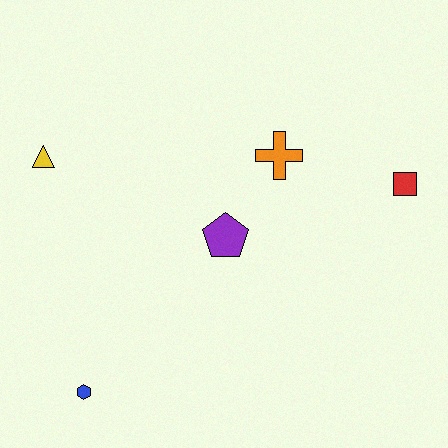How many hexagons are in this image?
There is 1 hexagon.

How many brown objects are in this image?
There are no brown objects.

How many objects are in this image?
There are 5 objects.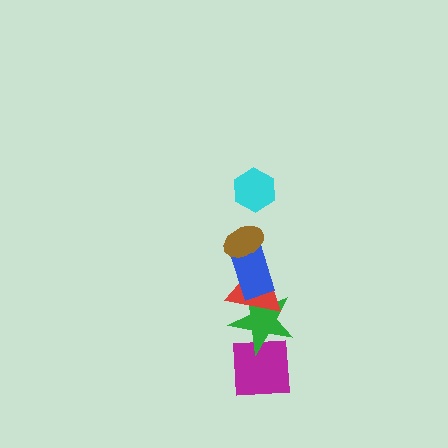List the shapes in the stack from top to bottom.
From top to bottom: the cyan hexagon, the brown ellipse, the blue rectangle, the red triangle, the green star, the magenta square.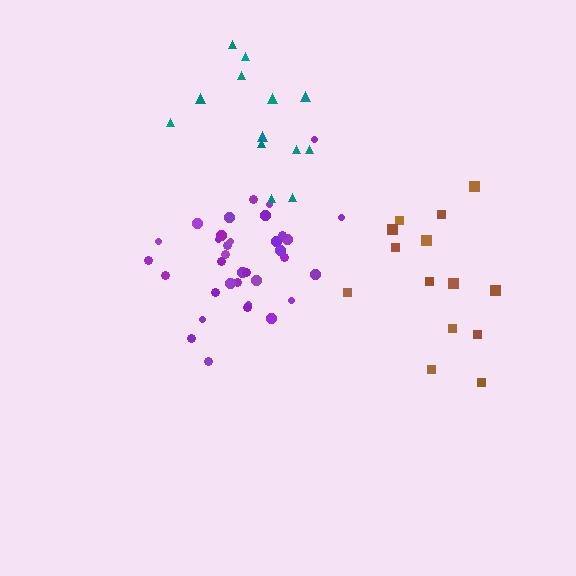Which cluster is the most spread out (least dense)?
Brown.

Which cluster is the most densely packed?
Purple.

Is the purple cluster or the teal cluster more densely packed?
Purple.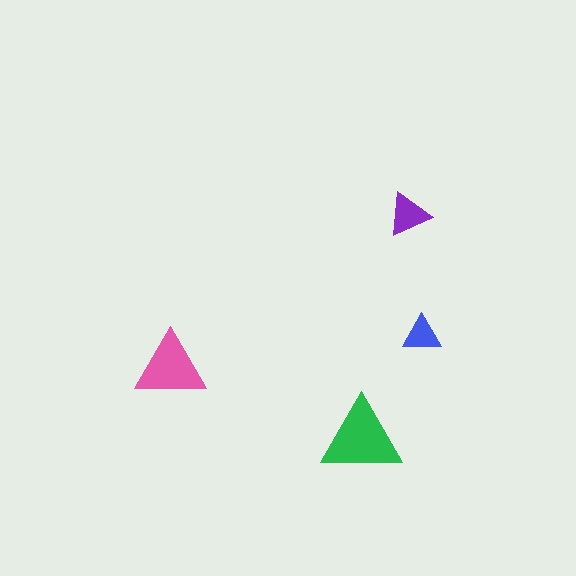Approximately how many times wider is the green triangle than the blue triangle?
About 2 times wider.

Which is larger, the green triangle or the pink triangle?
The green one.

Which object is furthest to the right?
The blue triangle is rightmost.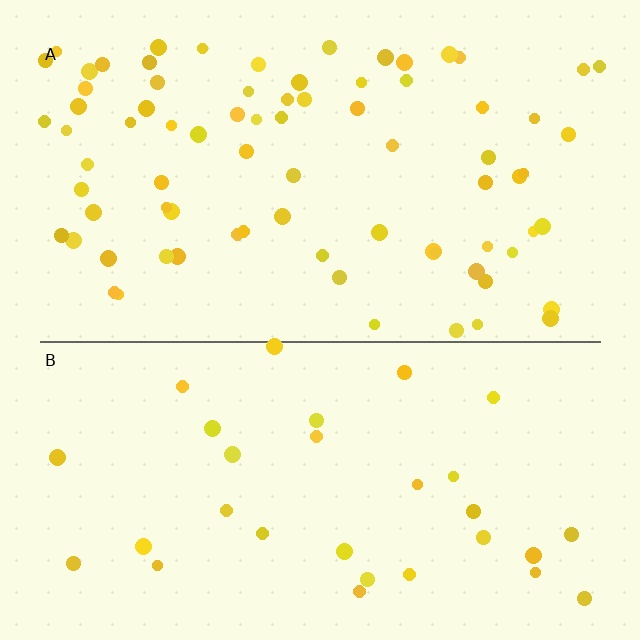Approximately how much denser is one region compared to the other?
Approximately 2.5× — region A over region B.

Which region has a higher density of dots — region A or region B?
A (the top).